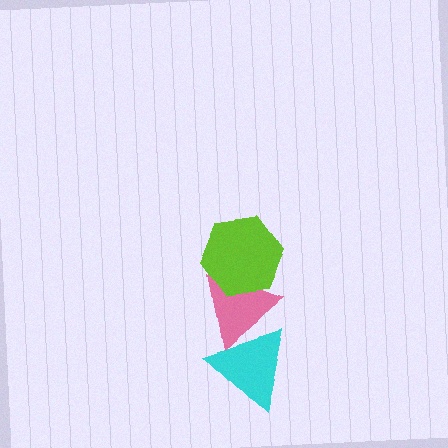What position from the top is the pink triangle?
The pink triangle is 2nd from the top.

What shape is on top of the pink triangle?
The lime hexagon is on top of the pink triangle.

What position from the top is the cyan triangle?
The cyan triangle is 3rd from the top.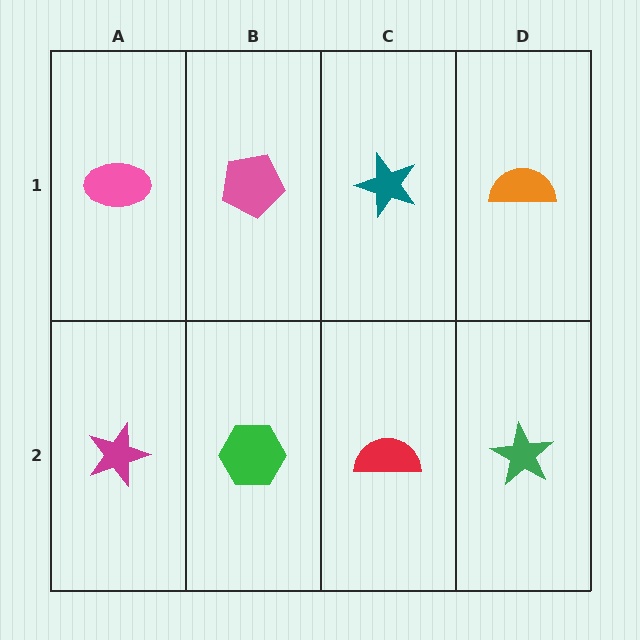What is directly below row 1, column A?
A magenta star.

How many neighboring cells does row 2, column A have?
2.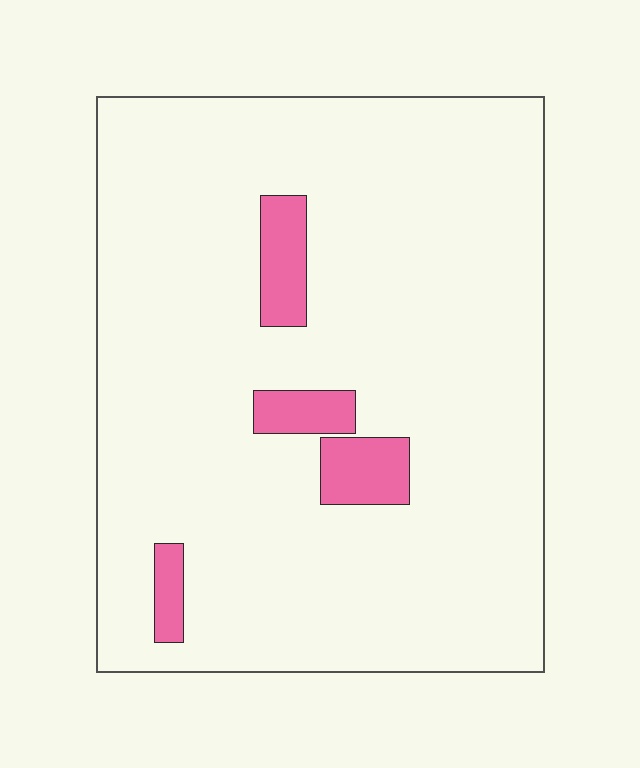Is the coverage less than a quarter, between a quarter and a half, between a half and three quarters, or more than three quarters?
Less than a quarter.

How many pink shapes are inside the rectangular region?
4.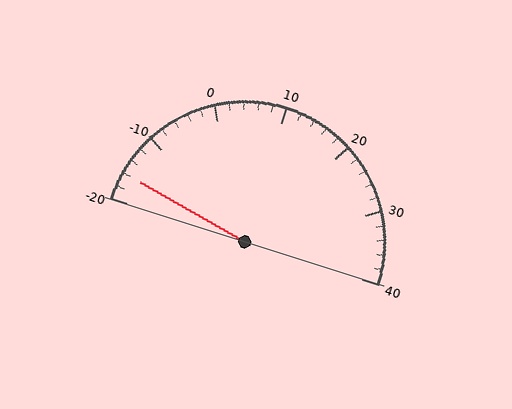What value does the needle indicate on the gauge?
The needle indicates approximately -16.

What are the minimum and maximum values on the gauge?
The gauge ranges from -20 to 40.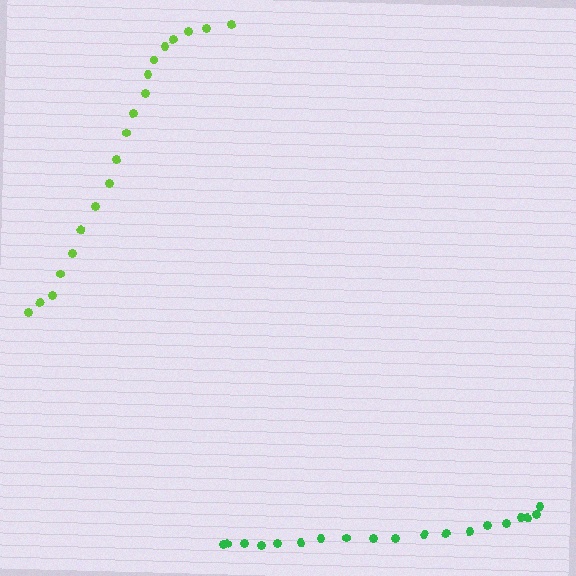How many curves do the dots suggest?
There are 2 distinct paths.